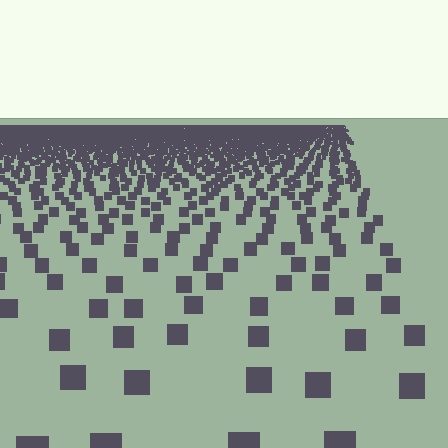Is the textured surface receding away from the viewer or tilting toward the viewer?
The surface is receding away from the viewer. Texture elements get smaller and denser toward the top.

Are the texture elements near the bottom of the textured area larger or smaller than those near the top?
Larger. Near the bottom, elements are closer to the viewer and appear at a bigger on-screen size.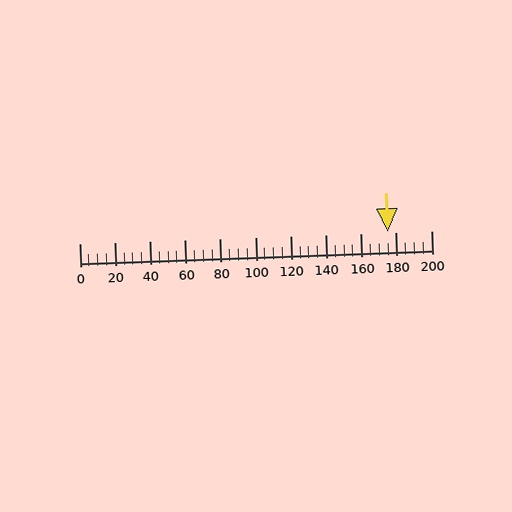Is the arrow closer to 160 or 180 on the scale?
The arrow is closer to 180.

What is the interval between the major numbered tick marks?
The major tick marks are spaced 20 units apart.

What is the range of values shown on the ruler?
The ruler shows values from 0 to 200.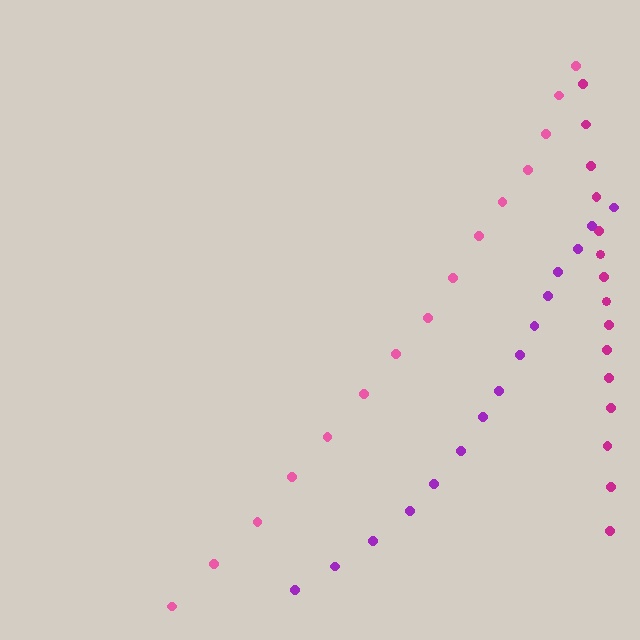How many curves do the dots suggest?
There are 3 distinct paths.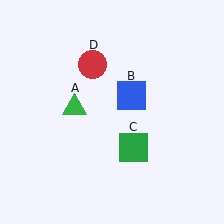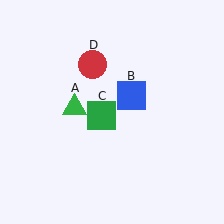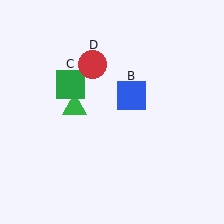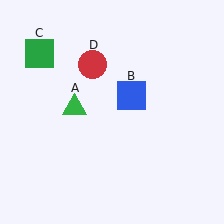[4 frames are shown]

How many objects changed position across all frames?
1 object changed position: green square (object C).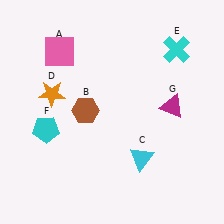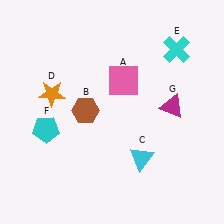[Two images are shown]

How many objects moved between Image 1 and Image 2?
1 object moved between the two images.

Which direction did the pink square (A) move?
The pink square (A) moved right.